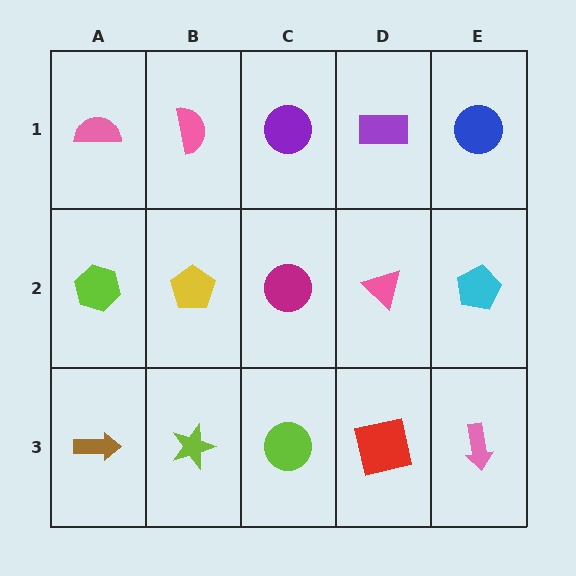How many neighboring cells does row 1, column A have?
2.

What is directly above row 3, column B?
A yellow pentagon.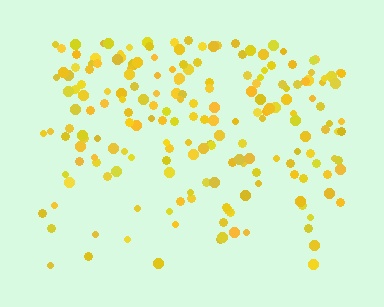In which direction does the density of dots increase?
From bottom to top, with the top side densest.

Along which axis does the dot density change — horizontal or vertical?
Vertical.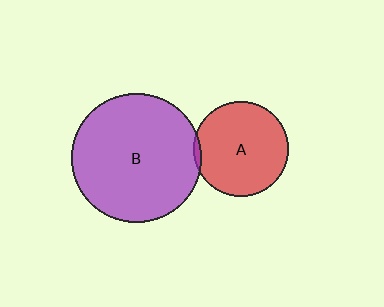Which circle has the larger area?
Circle B (purple).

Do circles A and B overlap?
Yes.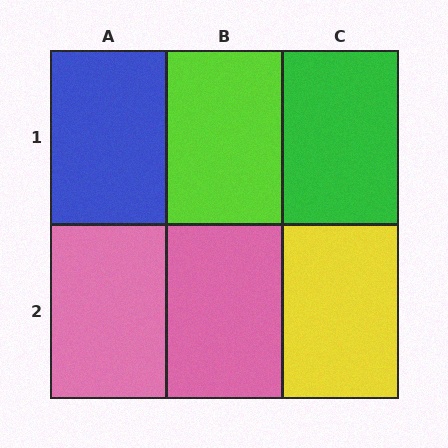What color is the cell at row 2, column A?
Pink.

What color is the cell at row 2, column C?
Yellow.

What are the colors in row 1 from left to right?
Blue, lime, green.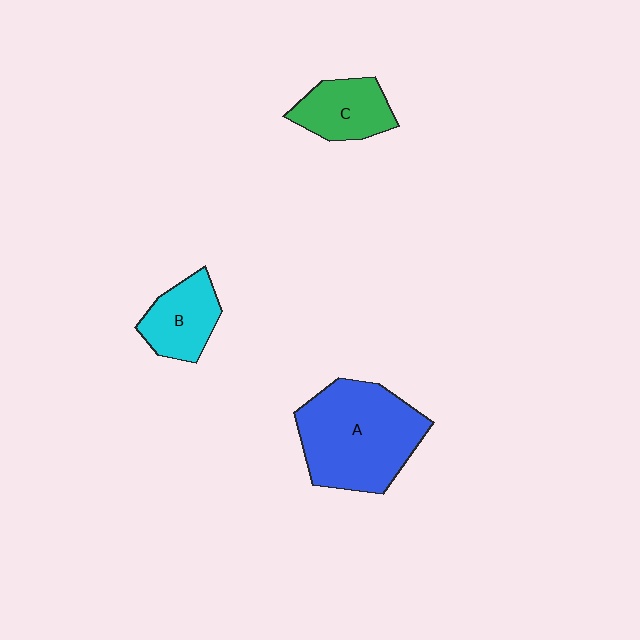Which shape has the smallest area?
Shape B (cyan).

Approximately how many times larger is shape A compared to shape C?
Approximately 2.2 times.